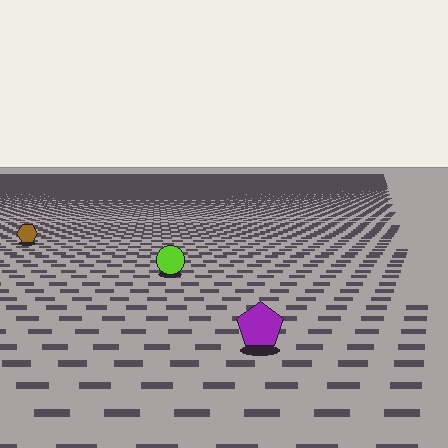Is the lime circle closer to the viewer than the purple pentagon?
No. The purple pentagon is closer — you can tell from the texture gradient: the ground texture is coarser near it.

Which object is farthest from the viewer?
The brown hexagon is farthest from the viewer. It appears smaller and the ground texture around it is denser.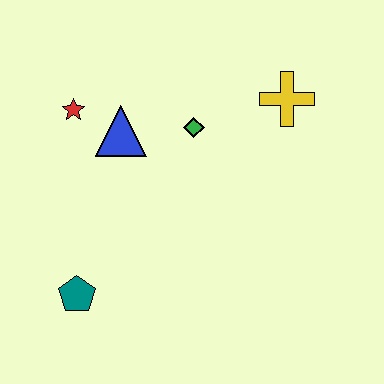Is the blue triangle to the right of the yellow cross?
No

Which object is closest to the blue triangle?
The red star is closest to the blue triangle.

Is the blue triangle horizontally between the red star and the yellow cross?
Yes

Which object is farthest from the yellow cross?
The teal pentagon is farthest from the yellow cross.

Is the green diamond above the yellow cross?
No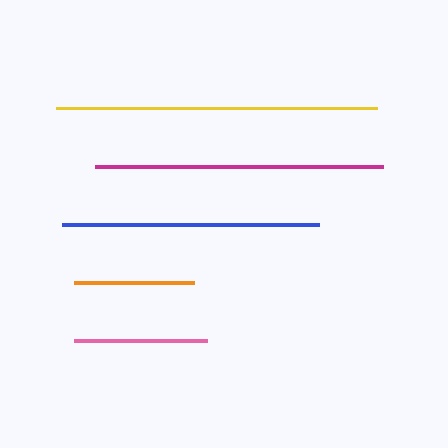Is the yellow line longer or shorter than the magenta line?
The yellow line is longer than the magenta line.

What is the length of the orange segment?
The orange segment is approximately 121 pixels long.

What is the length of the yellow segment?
The yellow segment is approximately 321 pixels long.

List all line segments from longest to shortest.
From longest to shortest: yellow, magenta, blue, pink, orange.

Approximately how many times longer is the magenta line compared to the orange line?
The magenta line is approximately 2.4 times the length of the orange line.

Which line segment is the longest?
The yellow line is the longest at approximately 321 pixels.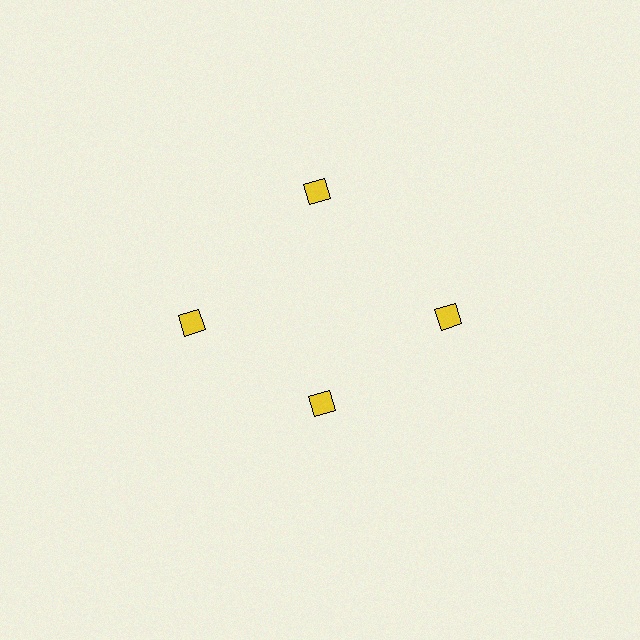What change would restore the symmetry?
The symmetry would be restored by moving it outward, back onto the ring so that all 4 diamonds sit at equal angles and equal distance from the center.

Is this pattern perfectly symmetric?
No. The 4 yellow diamonds are arranged in a ring, but one element near the 6 o'clock position is pulled inward toward the center, breaking the 4-fold rotational symmetry.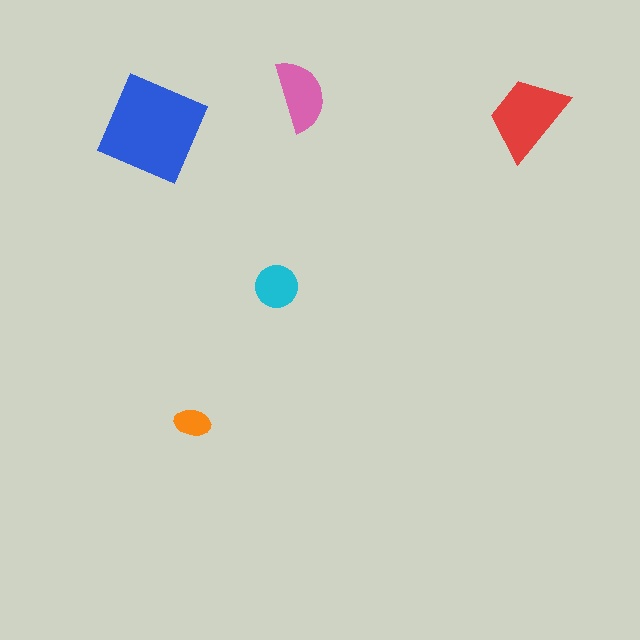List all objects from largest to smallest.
The blue diamond, the red trapezoid, the pink semicircle, the cyan circle, the orange ellipse.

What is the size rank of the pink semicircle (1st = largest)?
3rd.